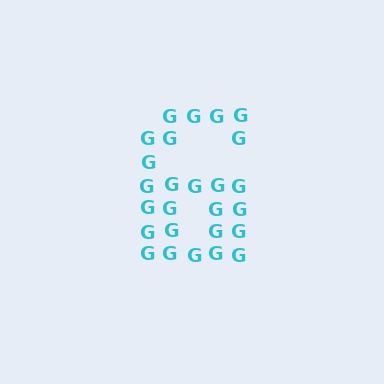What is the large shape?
The large shape is the digit 6.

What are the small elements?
The small elements are letter G's.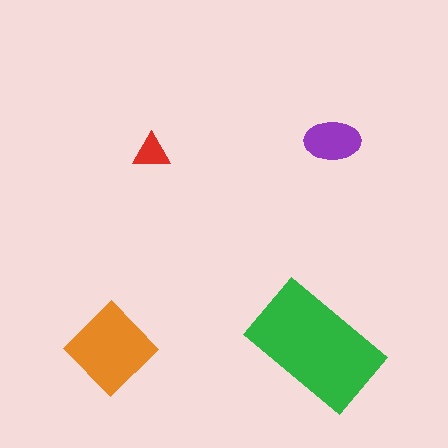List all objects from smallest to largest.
The red triangle, the purple ellipse, the orange diamond, the green rectangle.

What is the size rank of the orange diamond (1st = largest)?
2nd.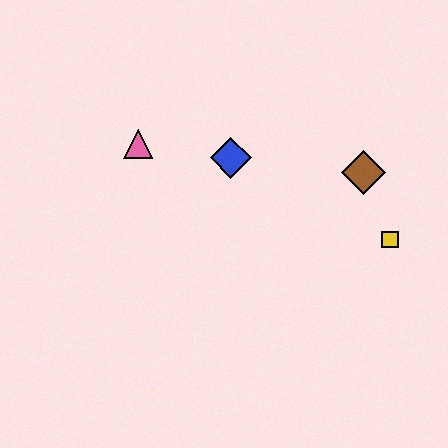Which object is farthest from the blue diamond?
The yellow square is farthest from the blue diamond.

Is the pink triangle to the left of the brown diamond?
Yes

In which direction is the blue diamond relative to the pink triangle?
The blue diamond is to the right of the pink triangle.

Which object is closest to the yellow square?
The brown diamond is closest to the yellow square.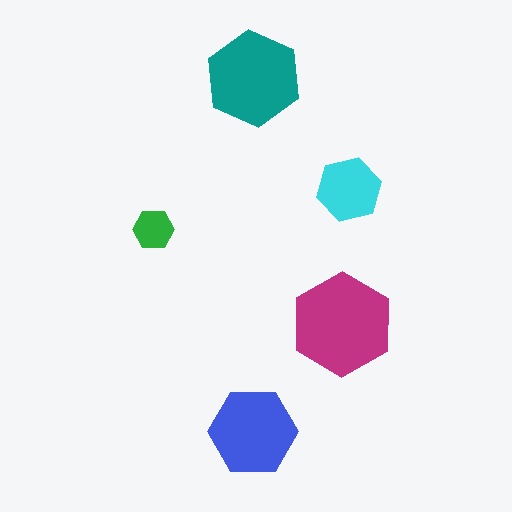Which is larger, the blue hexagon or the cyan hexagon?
The blue one.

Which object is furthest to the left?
The green hexagon is leftmost.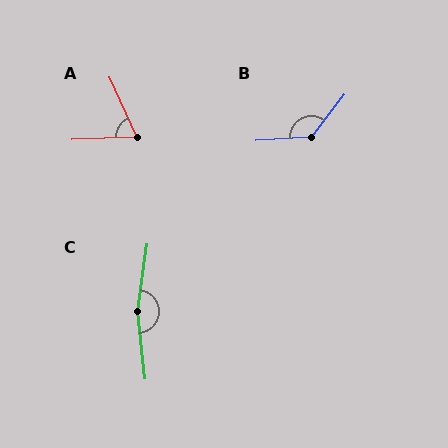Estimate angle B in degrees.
Approximately 132 degrees.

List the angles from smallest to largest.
A (68°), B (132°), C (166°).